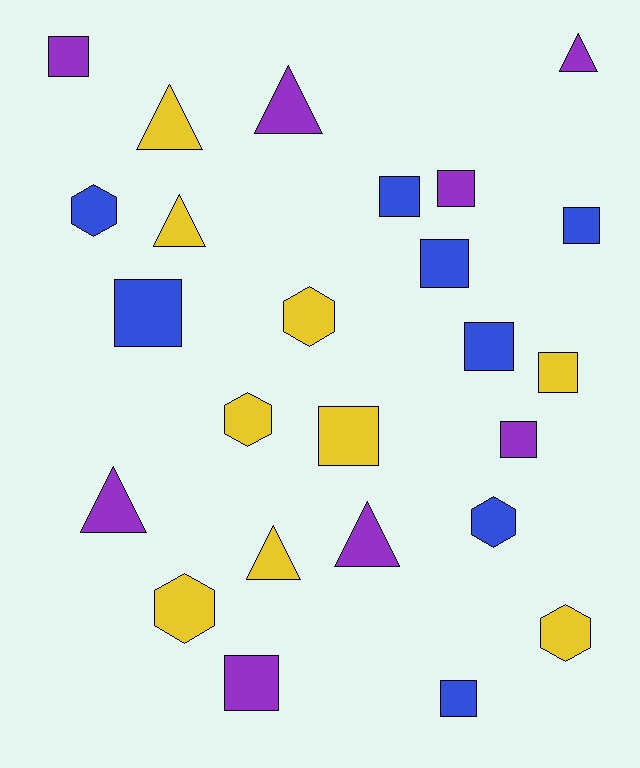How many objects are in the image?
There are 25 objects.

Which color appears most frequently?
Yellow, with 9 objects.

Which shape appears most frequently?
Square, with 12 objects.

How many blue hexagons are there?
There are 2 blue hexagons.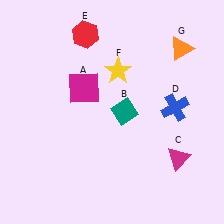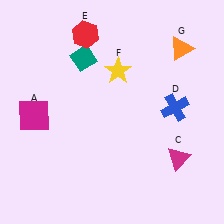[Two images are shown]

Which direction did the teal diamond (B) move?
The teal diamond (B) moved up.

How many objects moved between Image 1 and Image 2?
2 objects moved between the two images.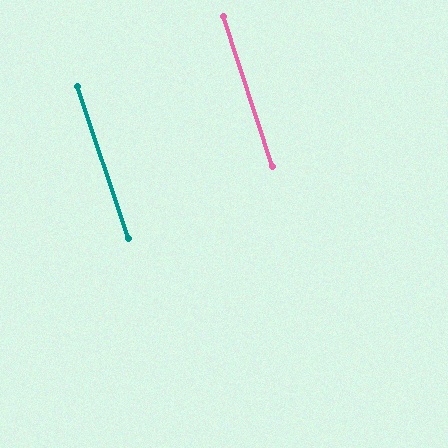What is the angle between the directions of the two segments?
Approximately 0 degrees.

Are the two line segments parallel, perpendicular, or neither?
Parallel — their directions differ by only 0.5°.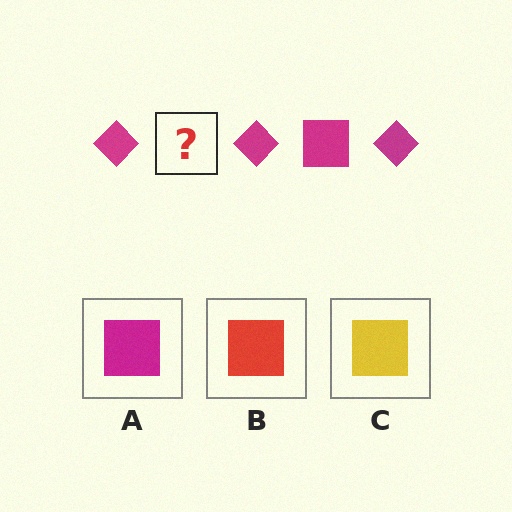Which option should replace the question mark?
Option A.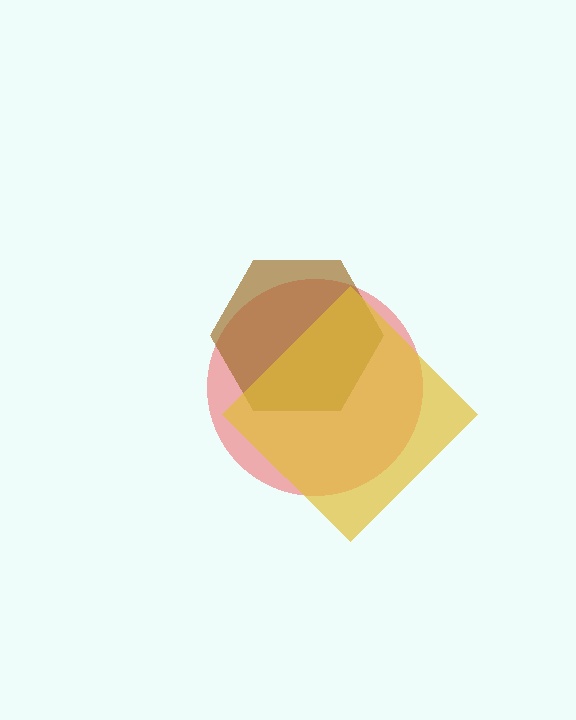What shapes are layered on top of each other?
The layered shapes are: a red circle, a brown hexagon, a yellow diamond.